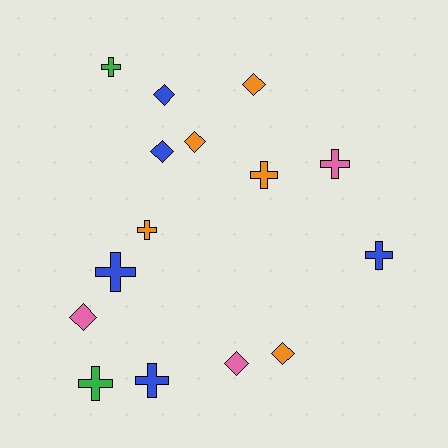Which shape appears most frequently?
Cross, with 8 objects.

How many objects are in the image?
There are 15 objects.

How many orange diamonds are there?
There are 3 orange diamonds.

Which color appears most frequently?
Orange, with 5 objects.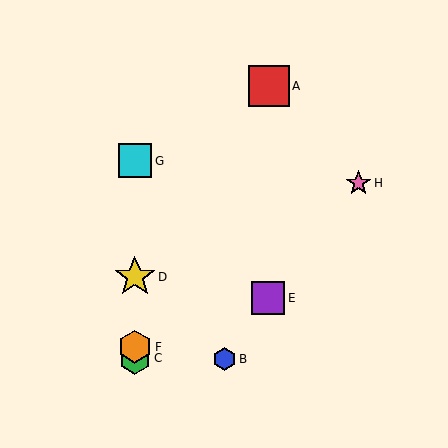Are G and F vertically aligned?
Yes, both are at x≈135.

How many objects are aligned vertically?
4 objects (C, D, F, G) are aligned vertically.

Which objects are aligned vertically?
Objects C, D, F, G are aligned vertically.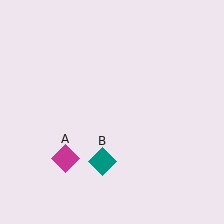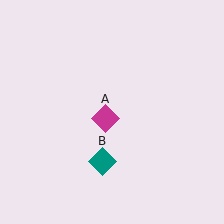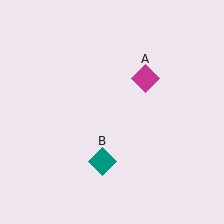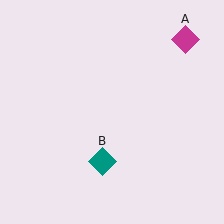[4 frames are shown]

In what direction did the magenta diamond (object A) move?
The magenta diamond (object A) moved up and to the right.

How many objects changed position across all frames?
1 object changed position: magenta diamond (object A).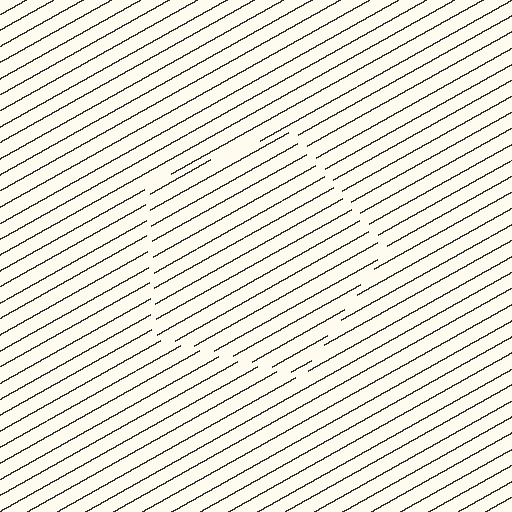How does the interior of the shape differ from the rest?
The interior of the shape contains the same grating, shifted by half a period — the contour is defined by the phase discontinuity where line-ends from the inner and outer gratings abut.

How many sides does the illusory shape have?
5 sides — the line-ends trace a pentagon.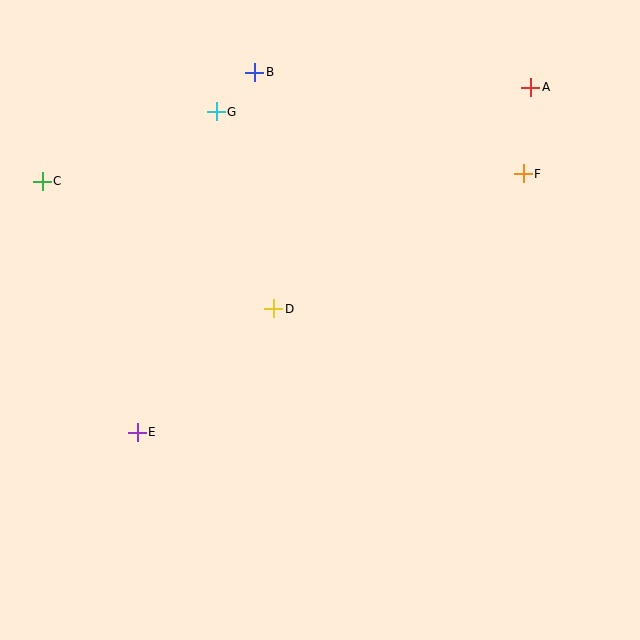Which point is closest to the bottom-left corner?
Point E is closest to the bottom-left corner.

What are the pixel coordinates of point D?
Point D is at (274, 309).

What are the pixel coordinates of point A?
Point A is at (531, 87).